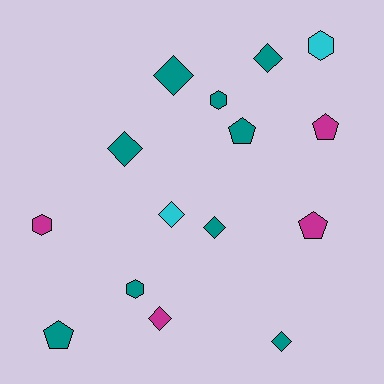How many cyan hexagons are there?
There is 1 cyan hexagon.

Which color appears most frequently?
Teal, with 9 objects.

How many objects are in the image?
There are 15 objects.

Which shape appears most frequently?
Diamond, with 7 objects.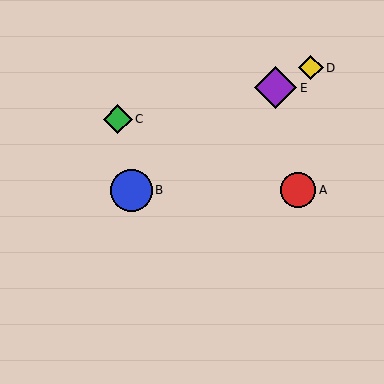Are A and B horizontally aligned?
Yes, both are at y≈190.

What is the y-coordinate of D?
Object D is at y≈68.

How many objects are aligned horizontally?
2 objects (A, B) are aligned horizontally.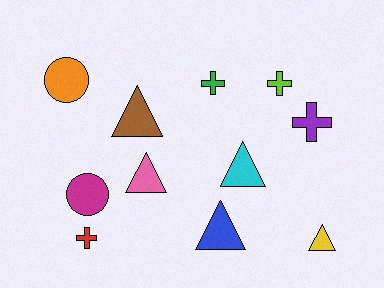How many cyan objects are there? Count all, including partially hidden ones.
There is 1 cyan object.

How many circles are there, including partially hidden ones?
There are 2 circles.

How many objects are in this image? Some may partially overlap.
There are 11 objects.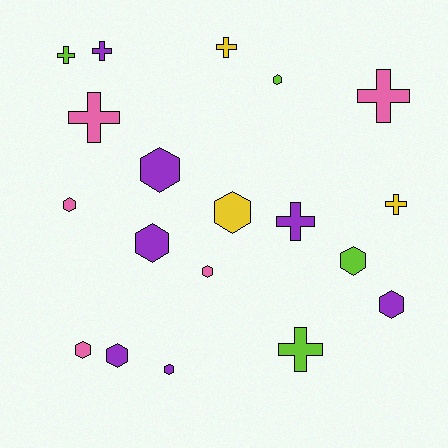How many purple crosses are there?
There are 2 purple crosses.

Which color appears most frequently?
Purple, with 7 objects.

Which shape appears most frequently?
Hexagon, with 11 objects.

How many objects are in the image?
There are 19 objects.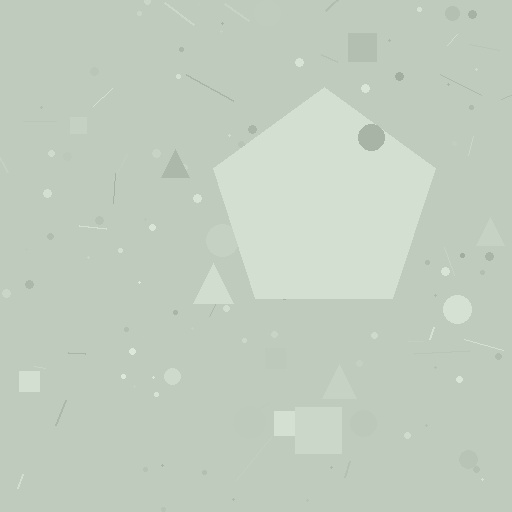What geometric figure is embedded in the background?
A pentagon is embedded in the background.